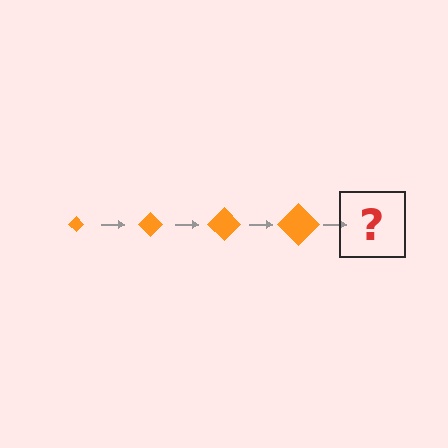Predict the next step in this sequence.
The next step is an orange diamond, larger than the previous one.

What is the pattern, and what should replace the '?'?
The pattern is that the diamond gets progressively larger each step. The '?' should be an orange diamond, larger than the previous one.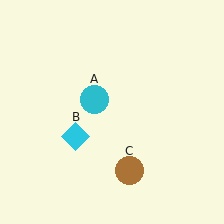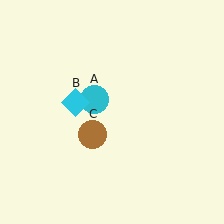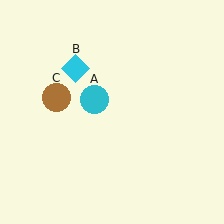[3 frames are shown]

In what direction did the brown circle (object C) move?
The brown circle (object C) moved up and to the left.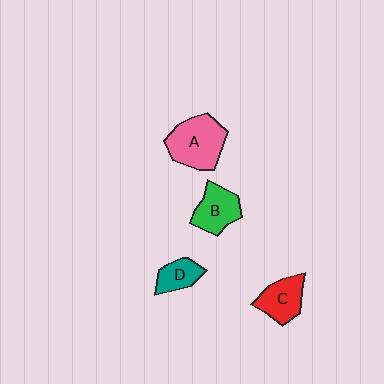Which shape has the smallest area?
Shape D (teal).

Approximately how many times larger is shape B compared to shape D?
Approximately 1.5 times.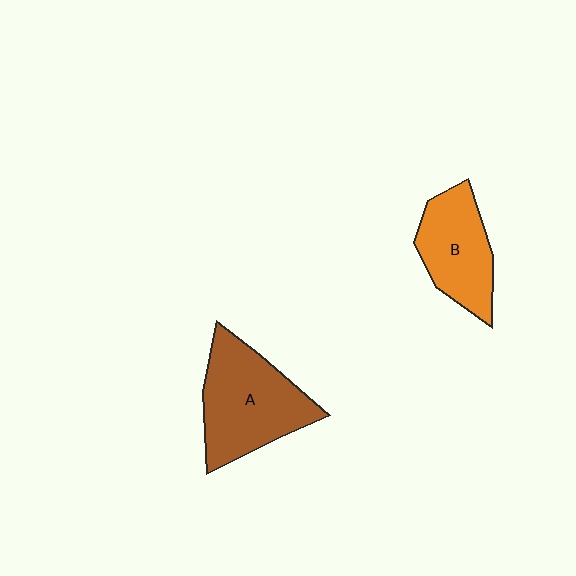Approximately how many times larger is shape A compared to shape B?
Approximately 1.4 times.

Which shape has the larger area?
Shape A (brown).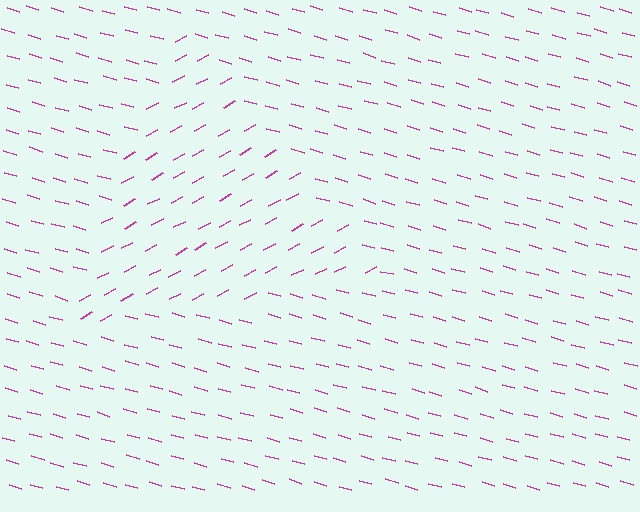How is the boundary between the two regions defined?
The boundary is defined purely by a change in line orientation (approximately 45 degrees difference). All lines are the same color and thickness.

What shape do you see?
I see a triangle.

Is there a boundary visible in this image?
Yes, there is a texture boundary formed by a change in line orientation.